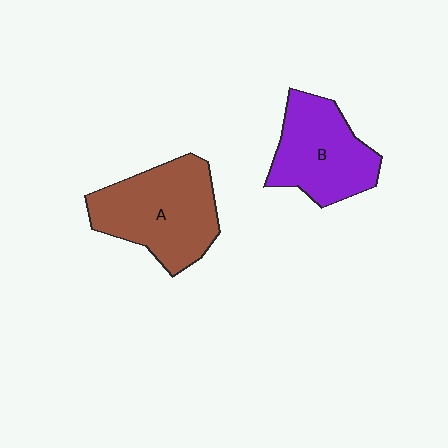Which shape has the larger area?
Shape A (brown).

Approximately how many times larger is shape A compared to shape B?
Approximately 1.2 times.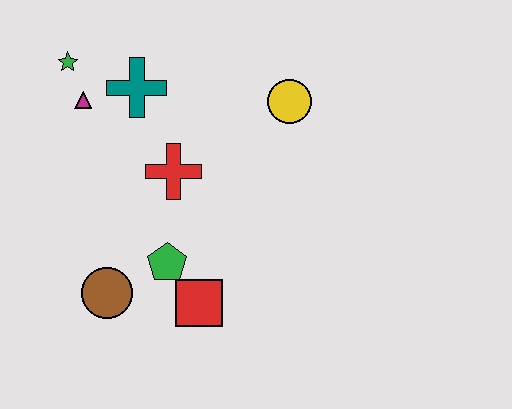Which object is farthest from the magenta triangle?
The red square is farthest from the magenta triangle.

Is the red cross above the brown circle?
Yes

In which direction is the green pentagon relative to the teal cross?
The green pentagon is below the teal cross.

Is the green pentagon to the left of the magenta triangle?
No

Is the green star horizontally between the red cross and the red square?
No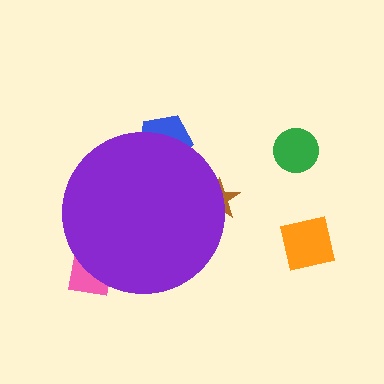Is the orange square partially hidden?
No, the orange square is fully visible.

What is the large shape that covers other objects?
A purple circle.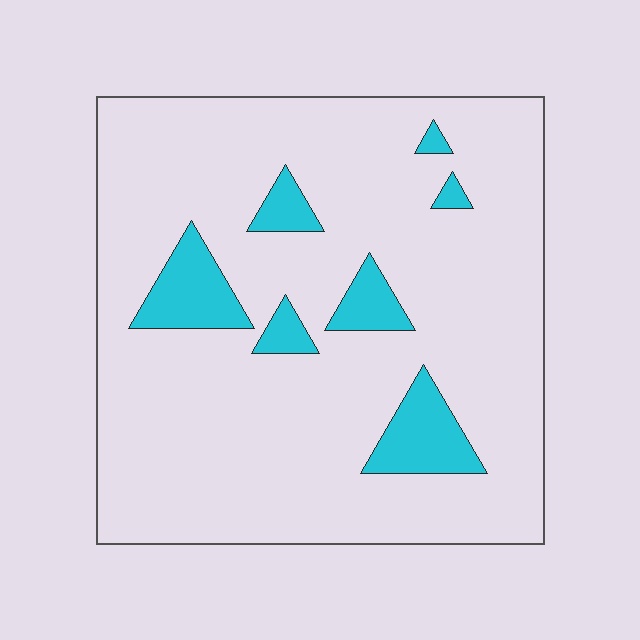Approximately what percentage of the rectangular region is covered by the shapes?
Approximately 10%.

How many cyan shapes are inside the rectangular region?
7.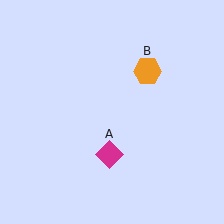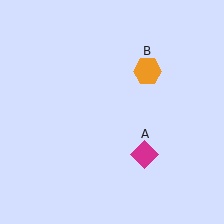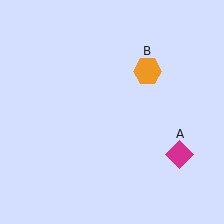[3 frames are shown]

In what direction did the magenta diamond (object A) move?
The magenta diamond (object A) moved right.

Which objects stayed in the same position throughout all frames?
Orange hexagon (object B) remained stationary.